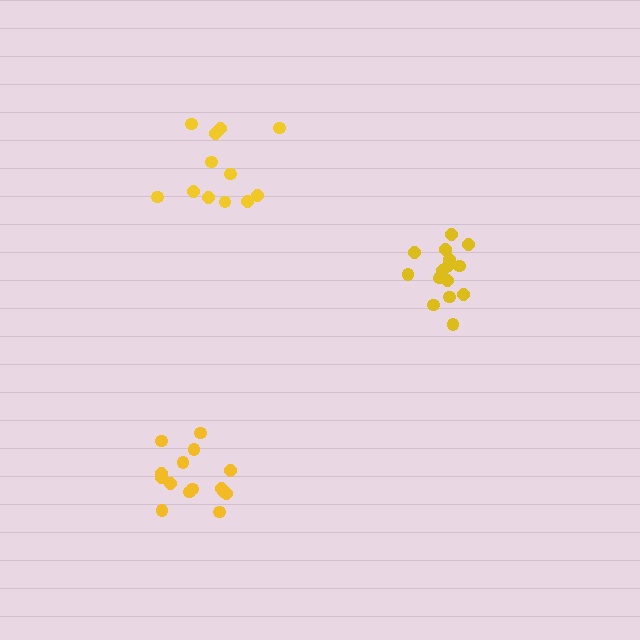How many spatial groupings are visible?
There are 3 spatial groupings.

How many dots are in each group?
Group 1: 15 dots, Group 2: 15 dots, Group 3: 12 dots (42 total).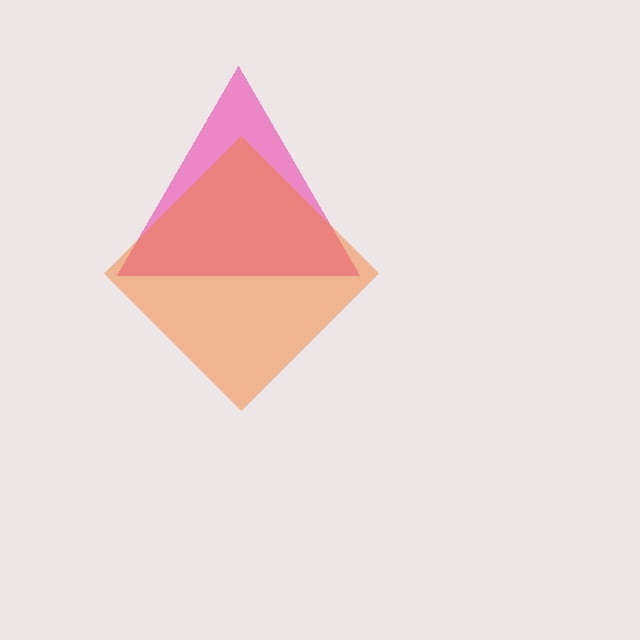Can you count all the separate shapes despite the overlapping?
Yes, there are 2 separate shapes.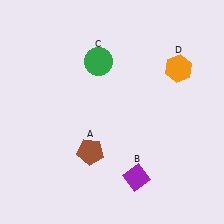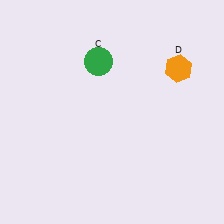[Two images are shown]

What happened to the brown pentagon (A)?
The brown pentagon (A) was removed in Image 2. It was in the bottom-left area of Image 1.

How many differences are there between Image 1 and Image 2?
There are 2 differences between the two images.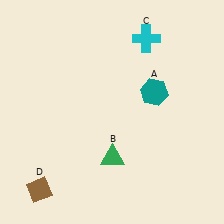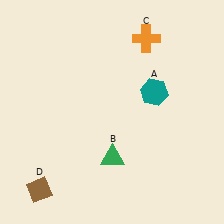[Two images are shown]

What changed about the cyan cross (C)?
In Image 1, C is cyan. In Image 2, it changed to orange.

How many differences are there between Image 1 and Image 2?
There is 1 difference between the two images.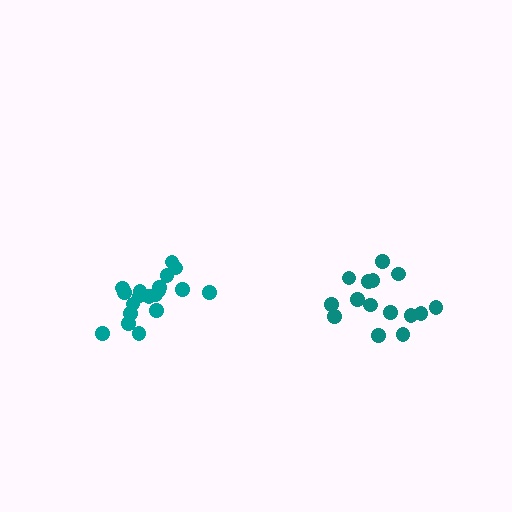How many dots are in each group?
Group 1: 15 dots, Group 2: 19 dots (34 total).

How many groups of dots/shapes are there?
There are 2 groups.